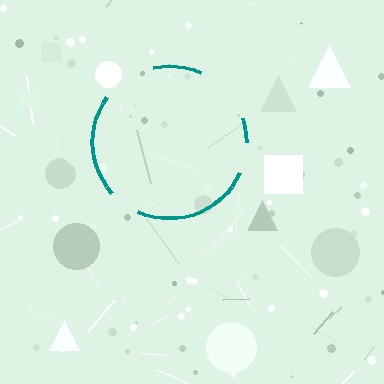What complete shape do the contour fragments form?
The contour fragments form a circle.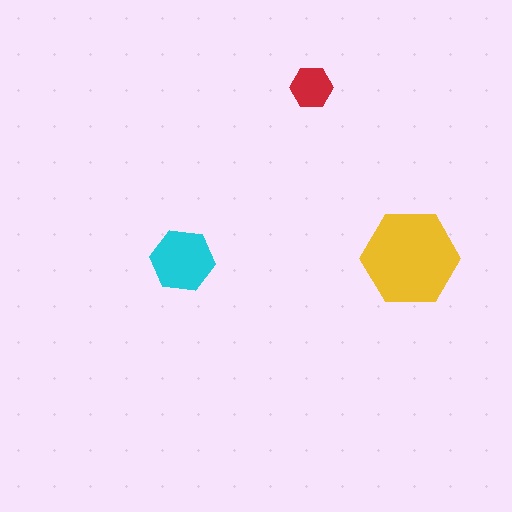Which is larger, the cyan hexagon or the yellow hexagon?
The yellow one.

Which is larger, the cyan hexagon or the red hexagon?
The cyan one.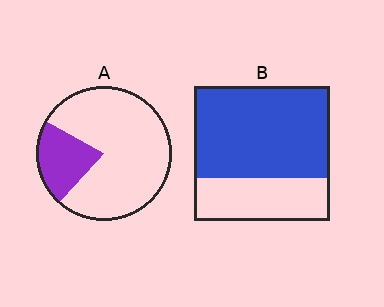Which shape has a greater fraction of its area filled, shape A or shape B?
Shape B.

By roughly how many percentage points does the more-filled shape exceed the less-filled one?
By roughly 45 percentage points (B over A).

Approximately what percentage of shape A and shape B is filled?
A is approximately 20% and B is approximately 70%.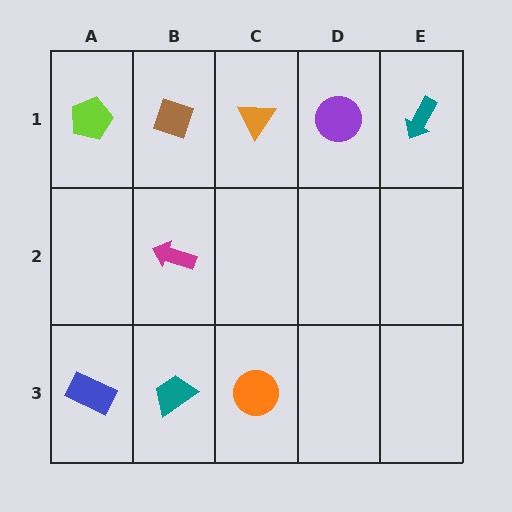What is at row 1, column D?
A purple circle.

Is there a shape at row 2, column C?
No, that cell is empty.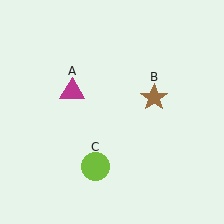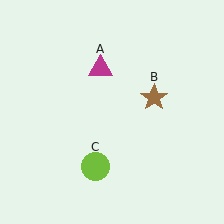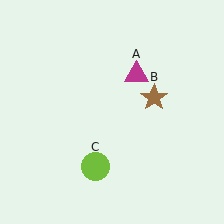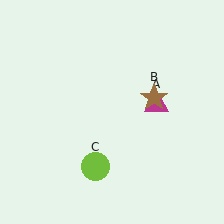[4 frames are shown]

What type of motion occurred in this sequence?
The magenta triangle (object A) rotated clockwise around the center of the scene.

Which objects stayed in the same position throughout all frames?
Brown star (object B) and lime circle (object C) remained stationary.